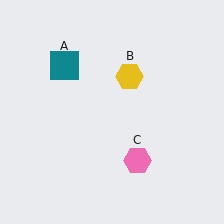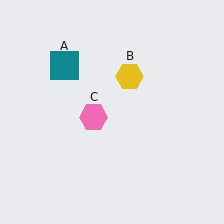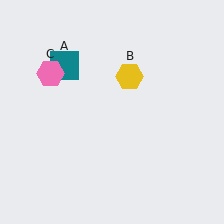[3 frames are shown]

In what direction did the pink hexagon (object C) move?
The pink hexagon (object C) moved up and to the left.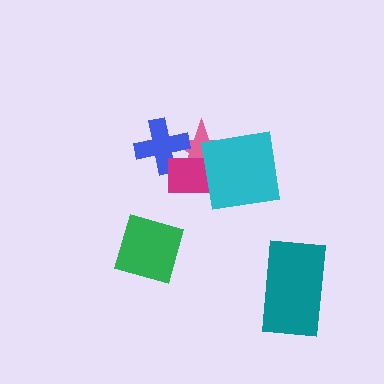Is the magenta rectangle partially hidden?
Yes, it is partially covered by another shape.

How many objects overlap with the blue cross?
2 objects overlap with the blue cross.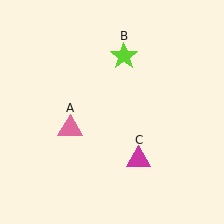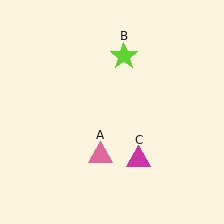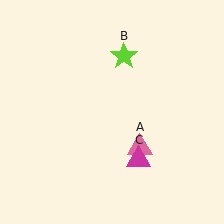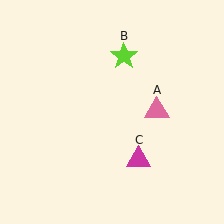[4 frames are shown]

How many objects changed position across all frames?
1 object changed position: pink triangle (object A).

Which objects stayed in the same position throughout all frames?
Lime star (object B) and magenta triangle (object C) remained stationary.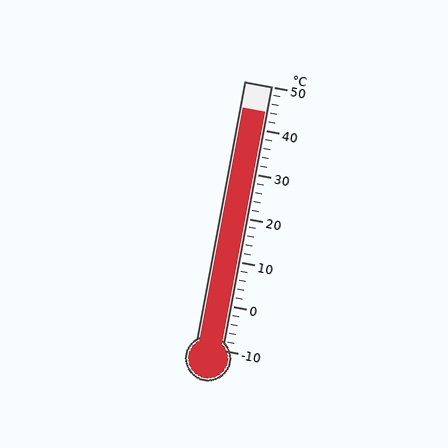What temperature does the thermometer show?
The thermometer shows approximately 44°C.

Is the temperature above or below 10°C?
The temperature is above 10°C.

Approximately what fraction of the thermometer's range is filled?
The thermometer is filled to approximately 90% of its range.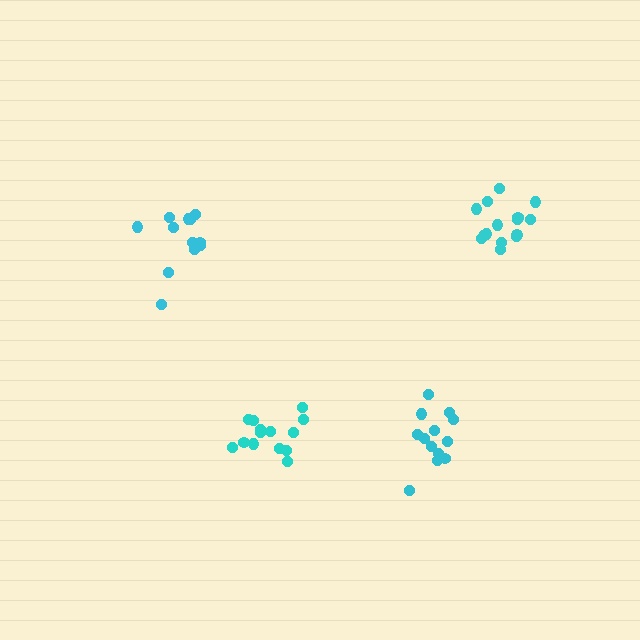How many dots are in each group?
Group 1: 15 dots, Group 2: 15 dots, Group 3: 13 dots, Group 4: 13 dots (56 total).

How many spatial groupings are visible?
There are 4 spatial groupings.